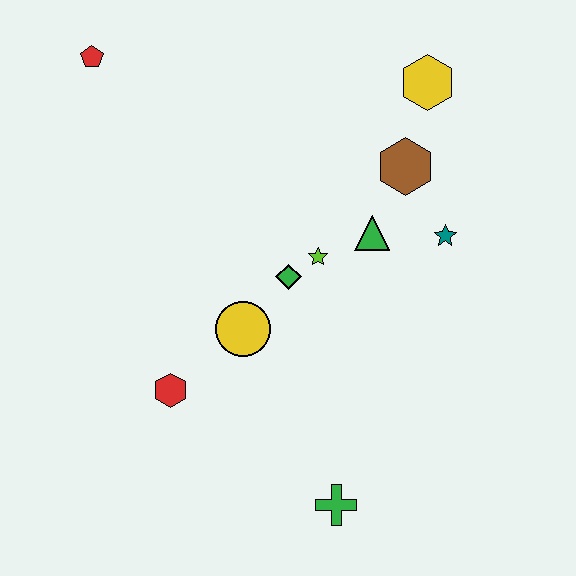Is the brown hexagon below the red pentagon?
Yes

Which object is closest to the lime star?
The green diamond is closest to the lime star.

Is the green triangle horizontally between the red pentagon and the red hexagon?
No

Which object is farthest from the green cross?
The red pentagon is farthest from the green cross.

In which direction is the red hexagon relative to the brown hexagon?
The red hexagon is to the left of the brown hexagon.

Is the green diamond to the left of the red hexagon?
No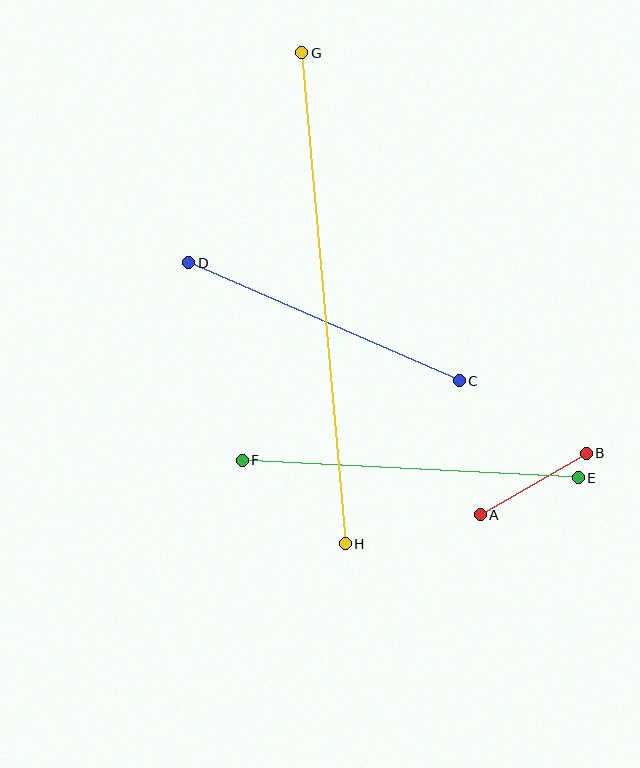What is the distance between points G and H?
The distance is approximately 493 pixels.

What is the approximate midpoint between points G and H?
The midpoint is at approximately (324, 298) pixels.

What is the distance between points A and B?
The distance is approximately 122 pixels.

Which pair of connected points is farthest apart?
Points G and H are farthest apart.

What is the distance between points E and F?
The distance is approximately 337 pixels.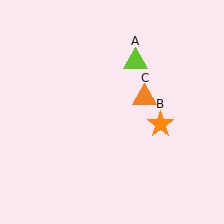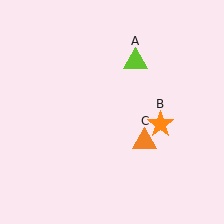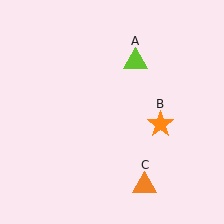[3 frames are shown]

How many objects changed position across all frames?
1 object changed position: orange triangle (object C).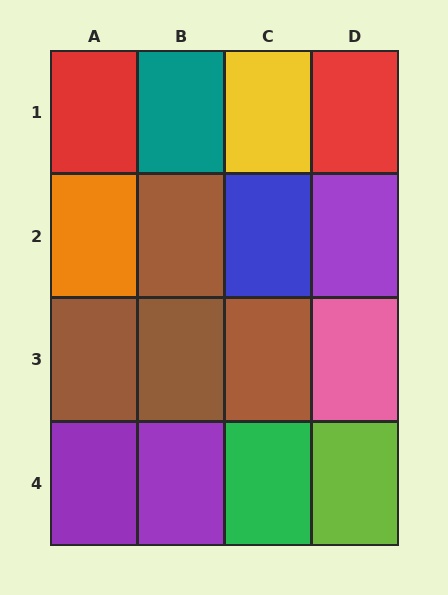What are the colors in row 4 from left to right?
Purple, purple, green, lime.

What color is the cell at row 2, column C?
Blue.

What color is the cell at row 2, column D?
Purple.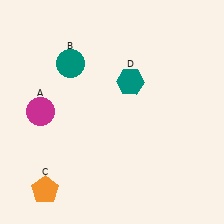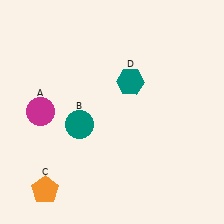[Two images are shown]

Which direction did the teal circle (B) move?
The teal circle (B) moved down.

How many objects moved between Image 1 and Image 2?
1 object moved between the two images.